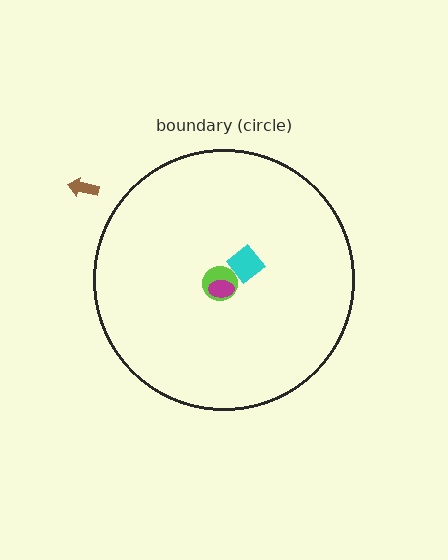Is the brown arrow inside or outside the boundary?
Outside.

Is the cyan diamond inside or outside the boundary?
Inside.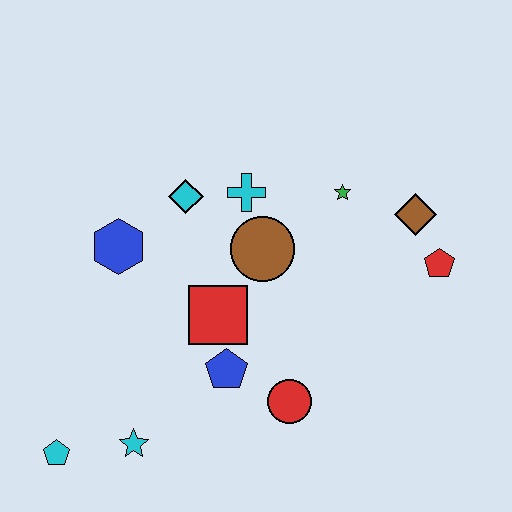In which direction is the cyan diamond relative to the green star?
The cyan diamond is to the left of the green star.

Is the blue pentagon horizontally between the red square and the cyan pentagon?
No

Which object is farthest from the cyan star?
The brown diamond is farthest from the cyan star.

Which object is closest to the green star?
The brown diamond is closest to the green star.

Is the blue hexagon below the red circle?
No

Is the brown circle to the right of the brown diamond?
No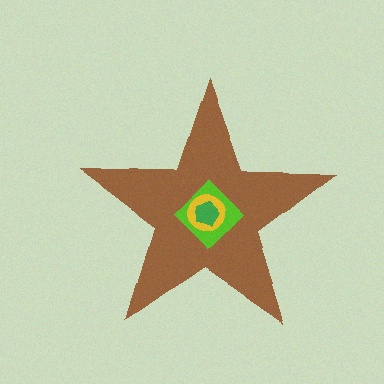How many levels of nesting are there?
4.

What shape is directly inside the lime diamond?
The yellow circle.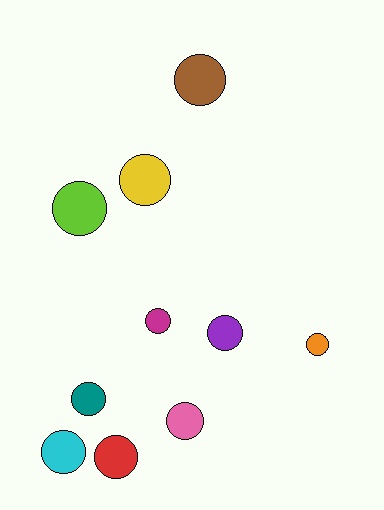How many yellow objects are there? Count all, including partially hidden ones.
There is 1 yellow object.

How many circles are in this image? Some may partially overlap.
There are 10 circles.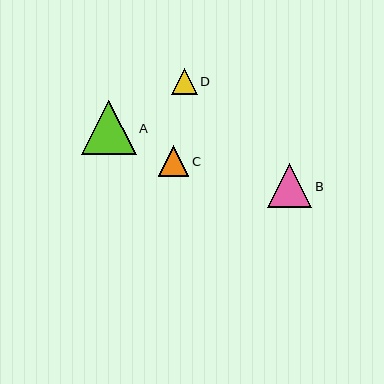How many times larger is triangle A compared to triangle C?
Triangle A is approximately 1.8 times the size of triangle C.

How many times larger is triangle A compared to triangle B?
Triangle A is approximately 1.2 times the size of triangle B.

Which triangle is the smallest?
Triangle D is the smallest with a size of approximately 26 pixels.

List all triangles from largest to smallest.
From largest to smallest: A, B, C, D.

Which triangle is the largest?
Triangle A is the largest with a size of approximately 55 pixels.